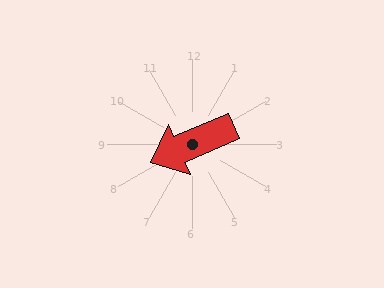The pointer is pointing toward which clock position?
Roughly 8 o'clock.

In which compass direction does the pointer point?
Southwest.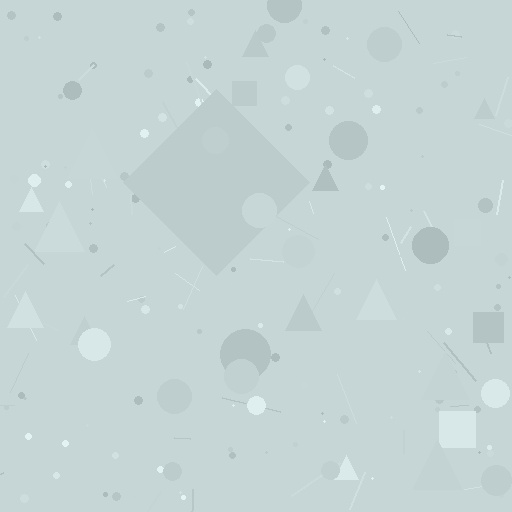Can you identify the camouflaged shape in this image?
The camouflaged shape is a diamond.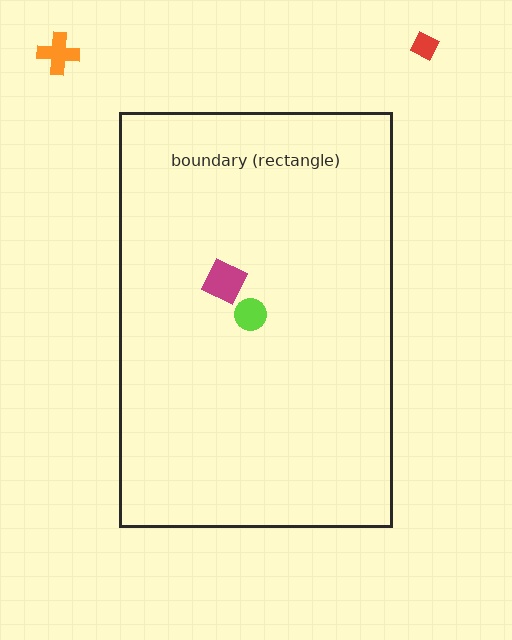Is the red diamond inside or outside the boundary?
Outside.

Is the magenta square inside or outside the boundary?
Inside.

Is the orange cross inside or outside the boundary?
Outside.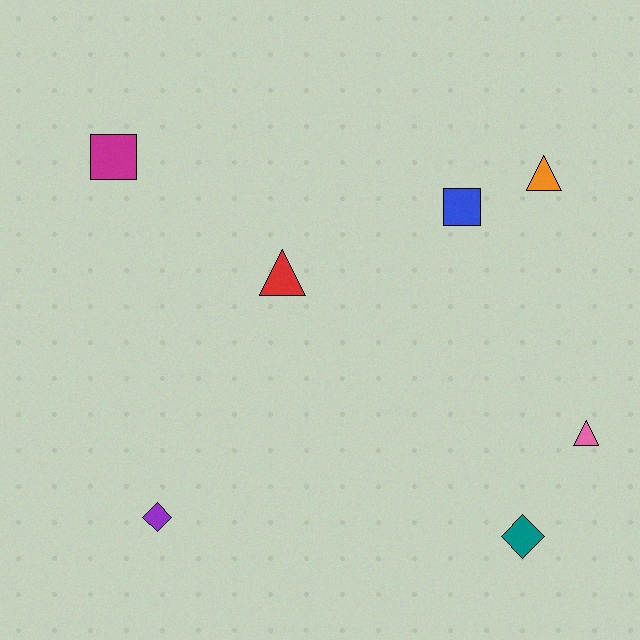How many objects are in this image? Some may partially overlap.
There are 7 objects.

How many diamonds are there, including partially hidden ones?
There are 2 diamonds.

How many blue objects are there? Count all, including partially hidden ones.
There is 1 blue object.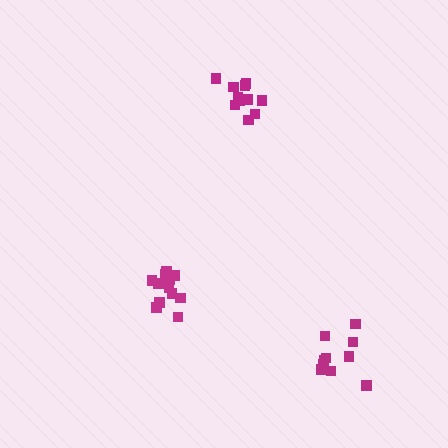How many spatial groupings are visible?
There are 3 spatial groupings.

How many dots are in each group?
Group 1: 14 dots, Group 2: 13 dots, Group 3: 10 dots (37 total).